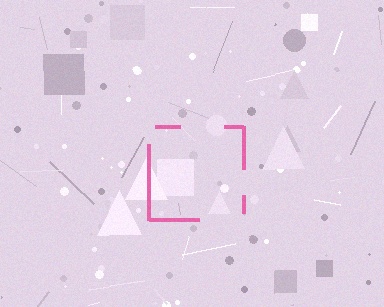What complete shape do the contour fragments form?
The contour fragments form a square.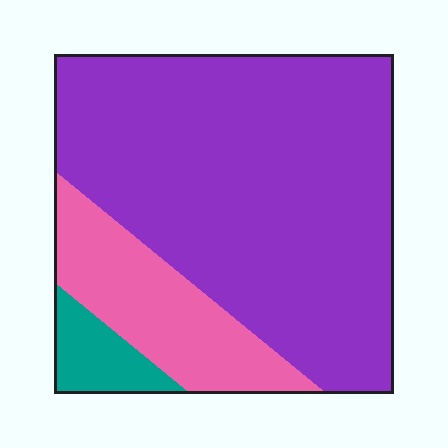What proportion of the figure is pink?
Pink takes up less than a quarter of the figure.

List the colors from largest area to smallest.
From largest to smallest: purple, pink, teal.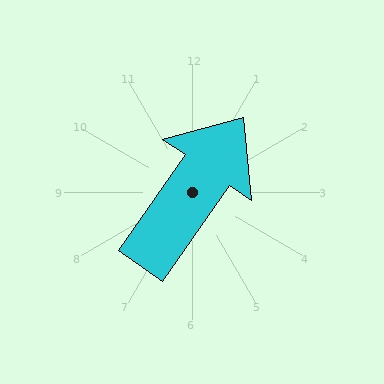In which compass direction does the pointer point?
Northeast.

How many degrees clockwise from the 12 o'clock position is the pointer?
Approximately 35 degrees.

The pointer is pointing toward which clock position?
Roughly 1 o'clock.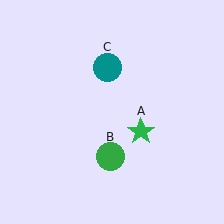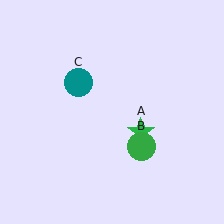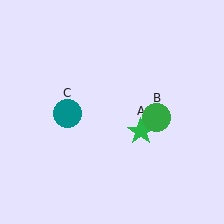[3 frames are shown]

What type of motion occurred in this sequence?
The green circle (object B), teal circle (object C) rotated counterclockwise around the center of the scene.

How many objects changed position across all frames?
2 objects changed position: green circle (object B), teal circle (object C).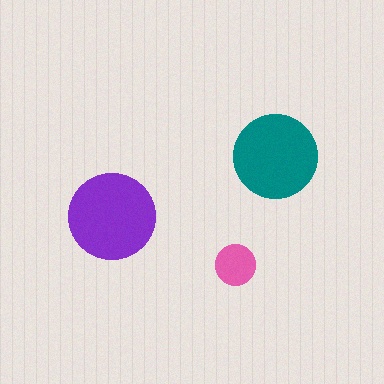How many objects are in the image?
There are 3 objects in the image.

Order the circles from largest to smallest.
the purple one, the teal one, the pink one.